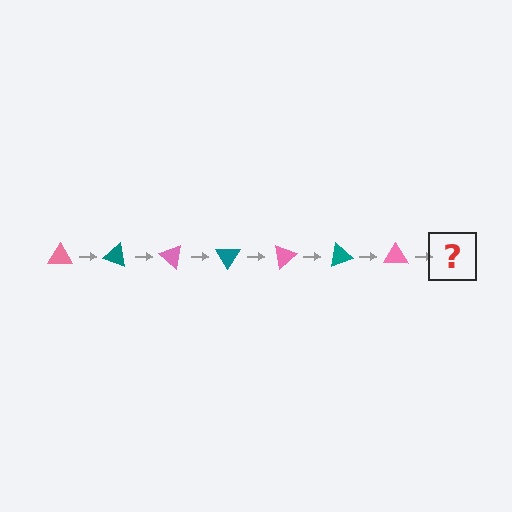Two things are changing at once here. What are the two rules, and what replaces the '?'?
The two rules are that it rotates 20 degrees each step and the color cycles through pink and teal. The '?' should be a teal triangle, rotated 140 degrees from the start.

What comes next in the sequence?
The next element should be a teal triangle, rotated 140 degrees from the start.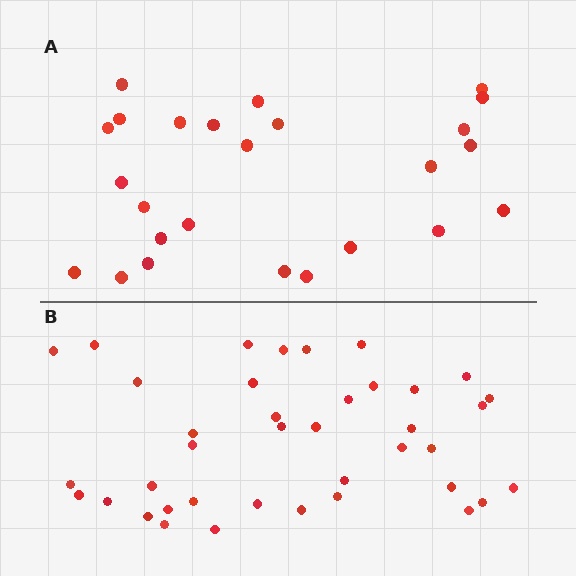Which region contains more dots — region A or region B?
Region B (the bottom region) has more dots.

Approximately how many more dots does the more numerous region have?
Region B has approximately 15 more dots than region A.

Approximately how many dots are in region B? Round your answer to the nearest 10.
About 40 dots. (The exact count is 39, which rounds to 40.)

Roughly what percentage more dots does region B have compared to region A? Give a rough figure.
About 55% more.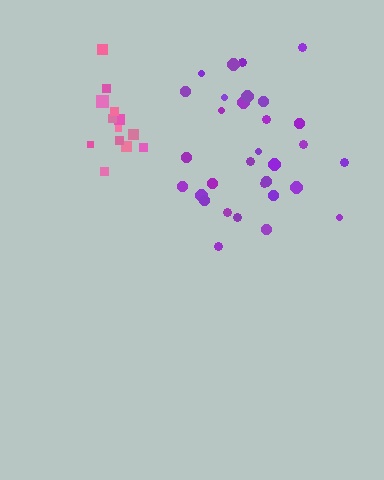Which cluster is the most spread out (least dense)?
Pink.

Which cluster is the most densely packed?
Purple.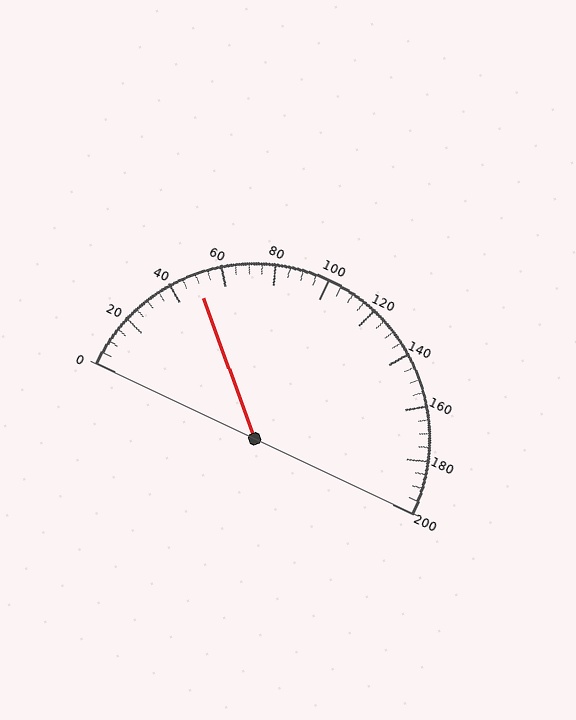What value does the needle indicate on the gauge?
The needle indicates approximately 50.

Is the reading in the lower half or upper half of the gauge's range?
The reading is in the lower half of the range (0 to 200).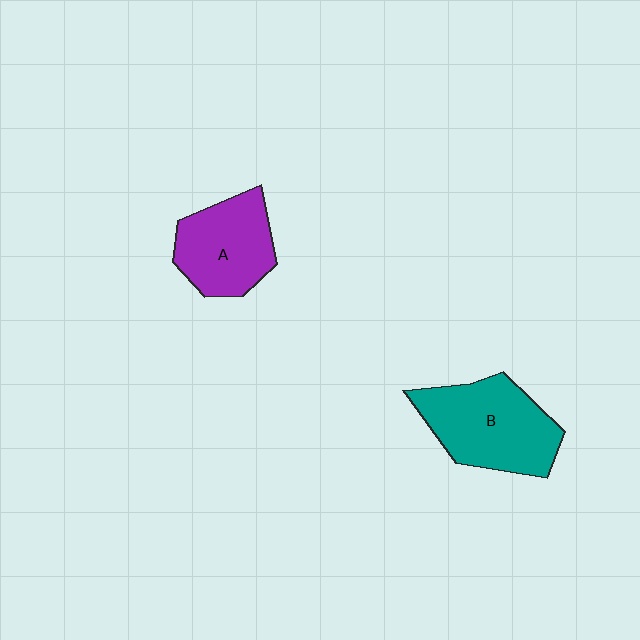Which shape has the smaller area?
Shape A (purple).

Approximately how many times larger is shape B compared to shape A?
Approximately 1.3 times.